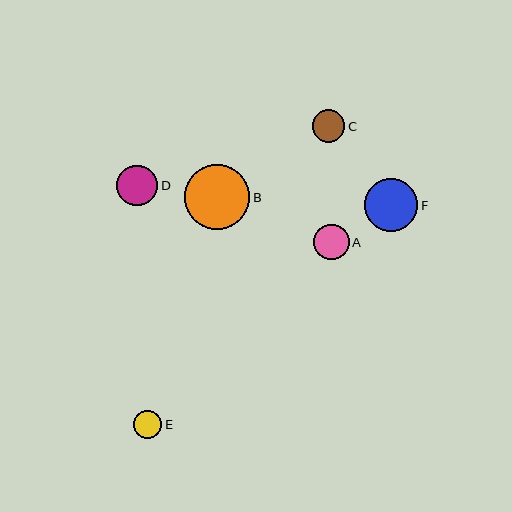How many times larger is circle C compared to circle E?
Circle C is approximately 1.2 times the size of circle E.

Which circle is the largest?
Circle B is the largest with a size of approximately 65 pixels.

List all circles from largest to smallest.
From largest to smallest: B, F, D, A, C, E.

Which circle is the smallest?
Circle E is the smallest with a size of approximately 28 pixels.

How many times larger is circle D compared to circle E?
Circle D is approximately 1.5 times the size of circle E.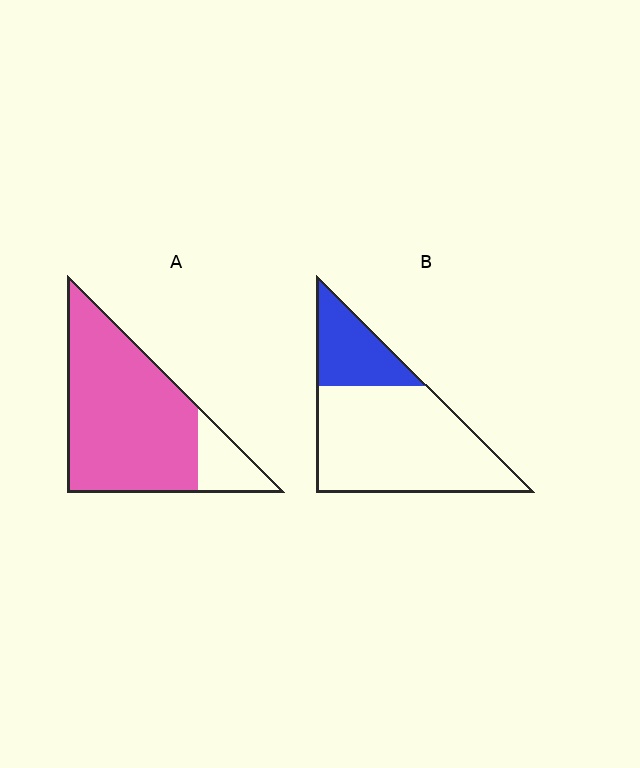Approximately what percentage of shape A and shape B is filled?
A is approximately 85% and B is approximately 25%.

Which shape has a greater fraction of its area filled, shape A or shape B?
Shape A.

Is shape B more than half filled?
No.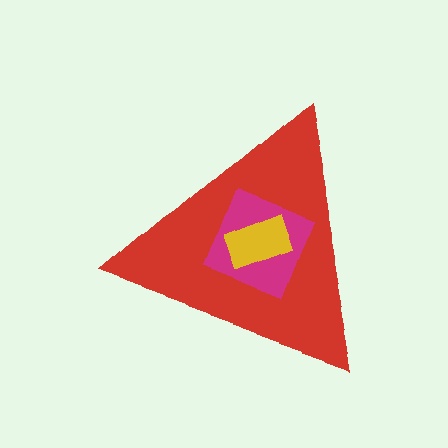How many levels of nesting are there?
3.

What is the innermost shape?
The yellow rectangle.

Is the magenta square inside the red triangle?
Yes.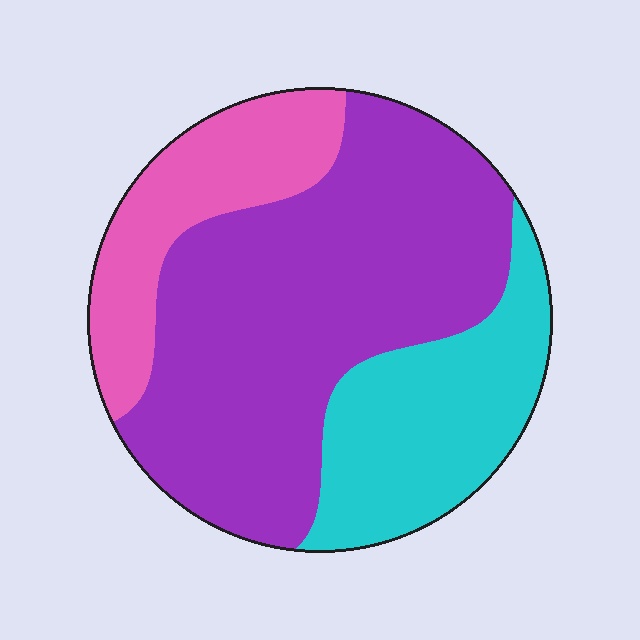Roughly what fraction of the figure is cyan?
Cyan covers 25% of the figure.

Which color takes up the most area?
Purple, at roughly 55%.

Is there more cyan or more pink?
Cyan.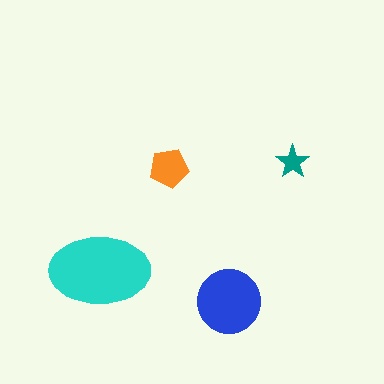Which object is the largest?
The cyan ellipse.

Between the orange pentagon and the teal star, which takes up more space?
The orange pentagon.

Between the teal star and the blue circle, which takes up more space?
The blue circle.